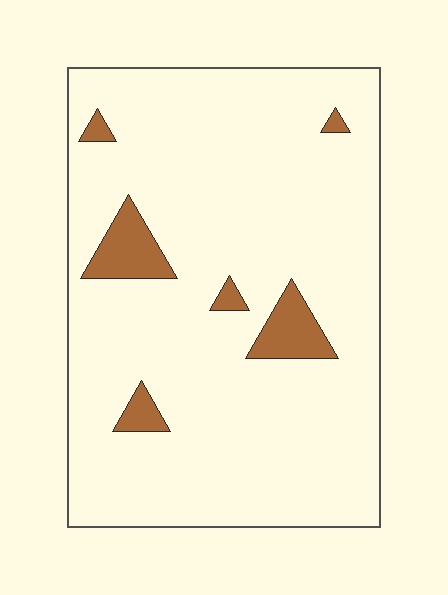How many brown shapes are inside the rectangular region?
6.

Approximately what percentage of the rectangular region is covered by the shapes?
Approximately 10%.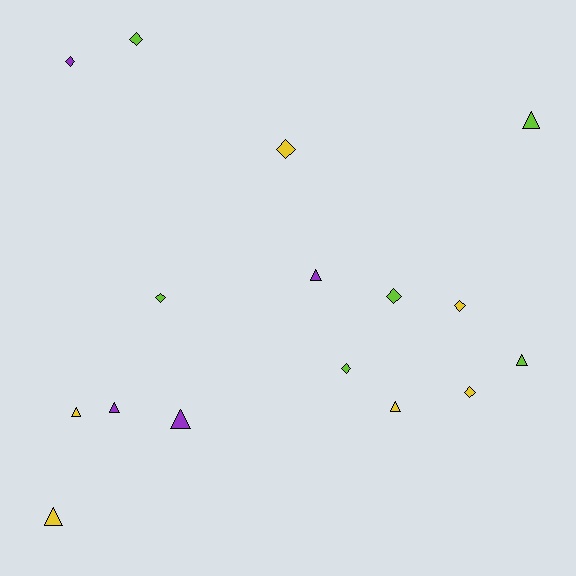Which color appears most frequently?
Yellow, with 6 objects.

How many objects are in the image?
There are 16 objects.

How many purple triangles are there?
There are 3 purple triangles.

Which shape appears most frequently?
Triangle, with 8 objects.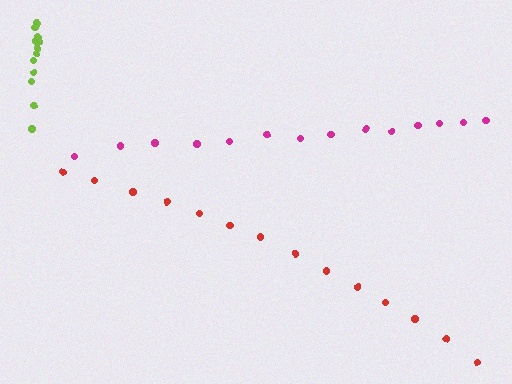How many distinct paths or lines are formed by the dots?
There are 3 distinct paths.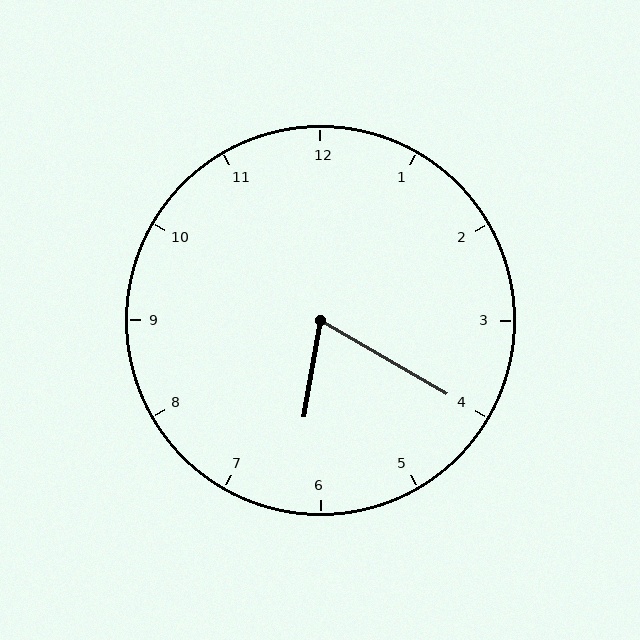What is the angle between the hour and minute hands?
Approximately 70 degrees.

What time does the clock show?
6:20.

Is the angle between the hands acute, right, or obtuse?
It is acute.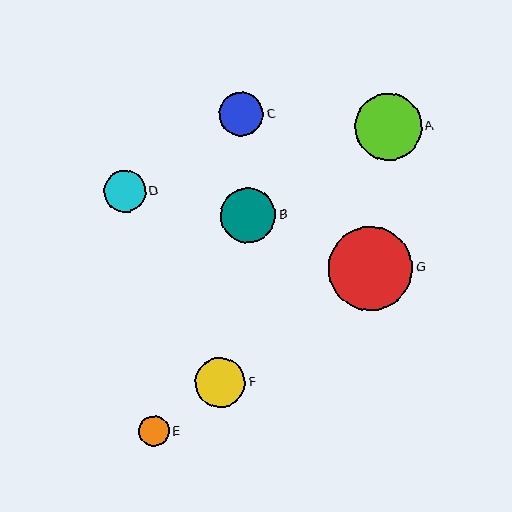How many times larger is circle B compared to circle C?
Circle B is approximately 1.3 times the size of circle C.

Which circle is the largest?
Circle G is the largest with a size of approximately 84 pixels.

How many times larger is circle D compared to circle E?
Circle D is approximately 1.4 times the size of circle E.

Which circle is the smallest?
Circle E is the smallest with a size of approximately 30 pixels.